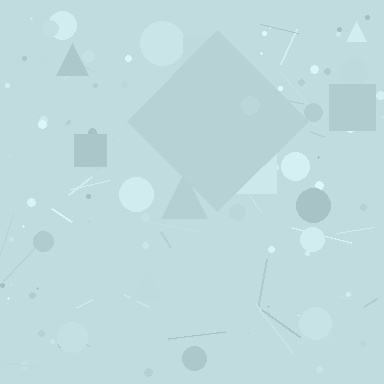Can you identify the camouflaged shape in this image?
The camouflaged shape is a diamond.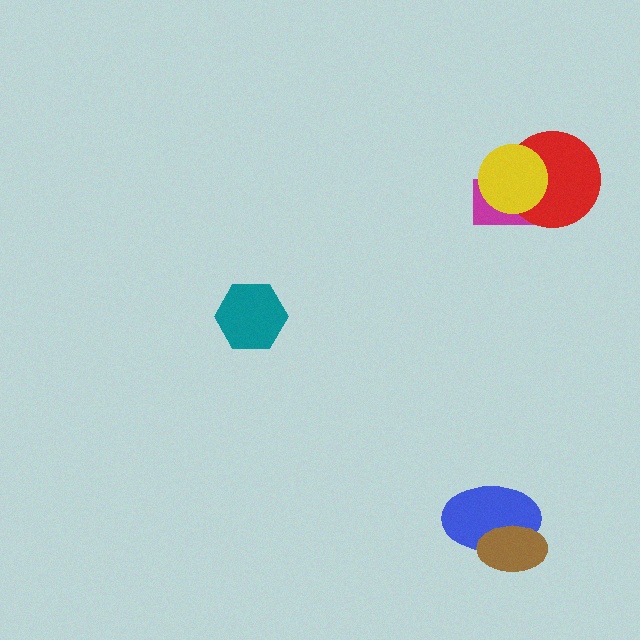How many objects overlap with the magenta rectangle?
2 objects overlap with the magenta rectangle.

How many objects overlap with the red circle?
2 objects overlap with the red circle.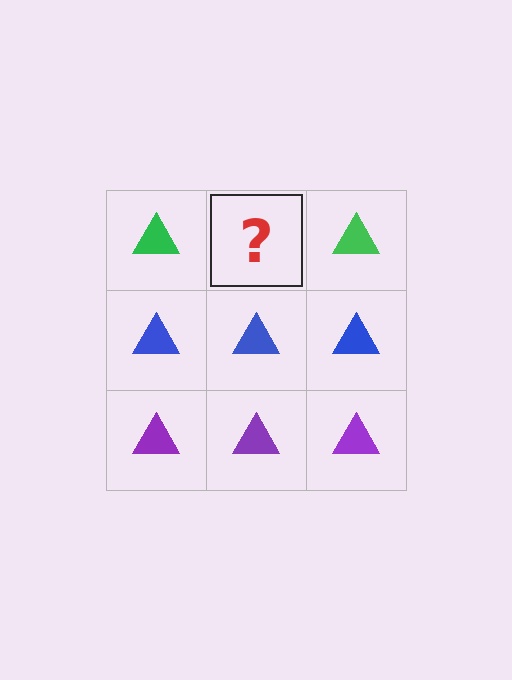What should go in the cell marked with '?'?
The missing cell should contain a green triangle.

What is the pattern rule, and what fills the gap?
The rule is that each row has a consistent color. The gap should be filled with a green triangle.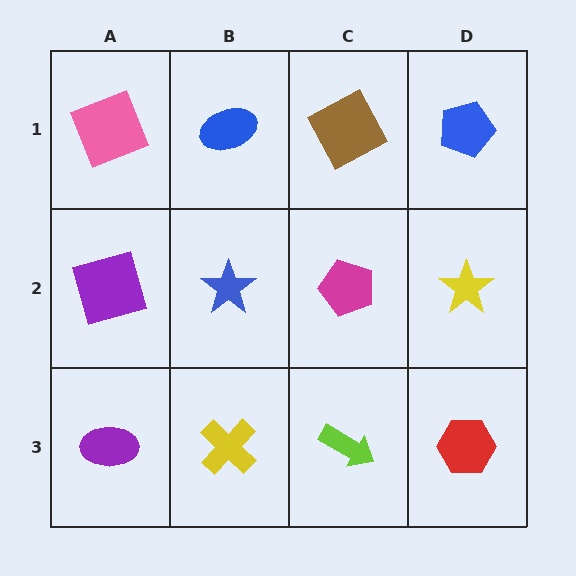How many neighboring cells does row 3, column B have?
3.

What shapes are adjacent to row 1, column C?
A magenta pentagon (row 2, column C), a blue ellipse (row 1, column B), a blue pentagon (row 1, column D).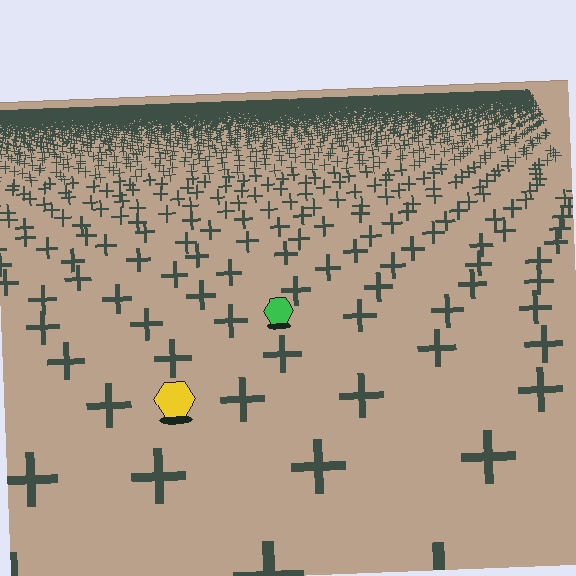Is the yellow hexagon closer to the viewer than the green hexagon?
Yes. The yellow hexagon is closer — you can tell from the texture gradient: the ground texture is coarser near it.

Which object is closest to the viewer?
The yellow hexagon is closest. The texture marks near it are larger and more spread out.